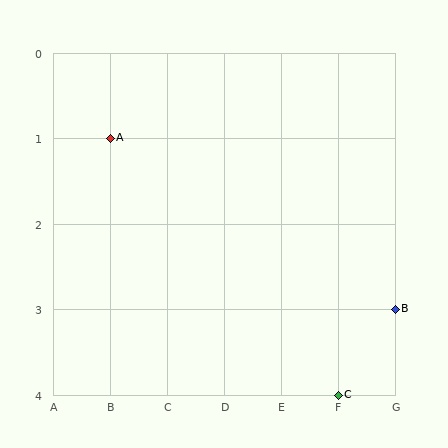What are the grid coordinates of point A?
Point A is at grid coordinates (B, 1).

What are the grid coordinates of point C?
Point C is at grid coordinates (F, 4).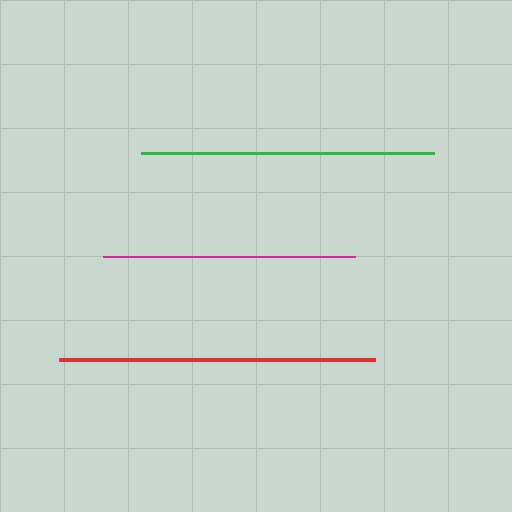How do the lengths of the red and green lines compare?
The red and green lines are approximately the same length.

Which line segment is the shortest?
The magenta line is the shortest at approximately 251 pixels.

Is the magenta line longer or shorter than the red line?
The red line is longer than the magenta line.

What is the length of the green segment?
The green segment is approximately 293 pixels long.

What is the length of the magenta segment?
The magenta segment is approximately 251 pixels long.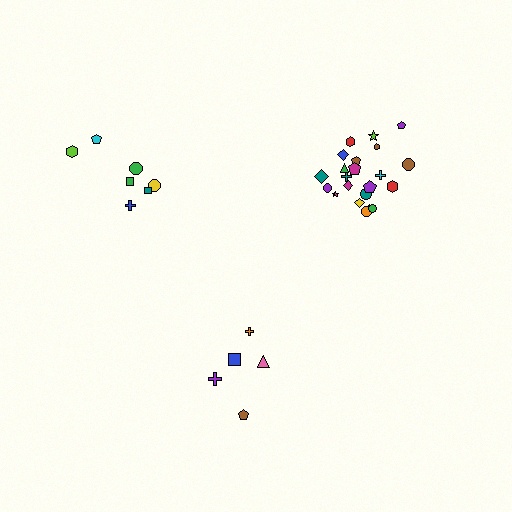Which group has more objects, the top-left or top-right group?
The top-right group.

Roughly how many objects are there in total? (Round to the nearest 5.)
Roughly 35 objects in total.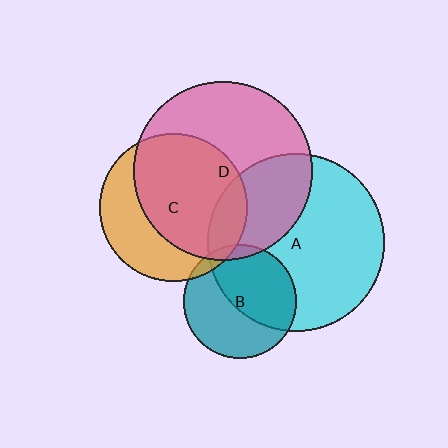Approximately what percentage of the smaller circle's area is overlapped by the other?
Approximately 5%.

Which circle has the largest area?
Circle D (pink).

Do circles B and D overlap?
Yes.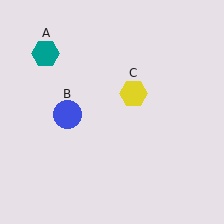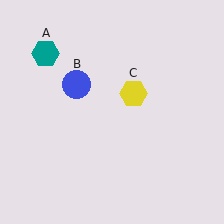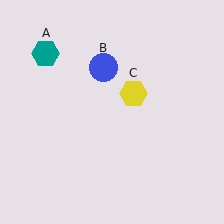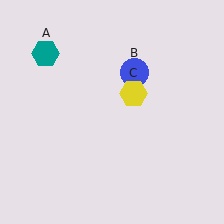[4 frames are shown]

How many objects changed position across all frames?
1 object changed position: blue circle (object B).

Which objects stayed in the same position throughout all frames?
Teal hexagon (object A) and yellow hexagon (object C) remained stationary.